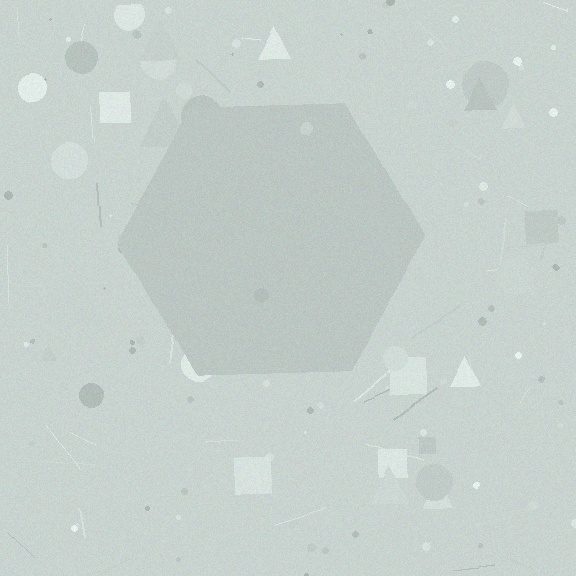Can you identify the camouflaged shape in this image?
The camouflaged shape is a hexagon.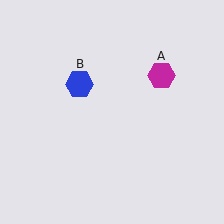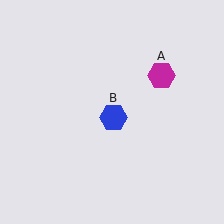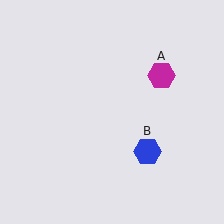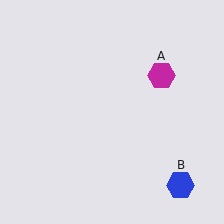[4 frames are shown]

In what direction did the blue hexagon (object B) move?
The blue hexagon (object B) moved down and to the right.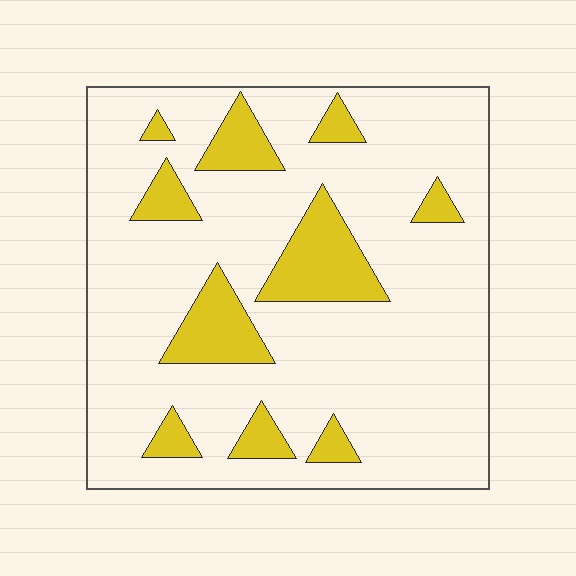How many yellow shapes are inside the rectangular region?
10.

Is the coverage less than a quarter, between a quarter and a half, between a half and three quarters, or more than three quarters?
Less than a quarter.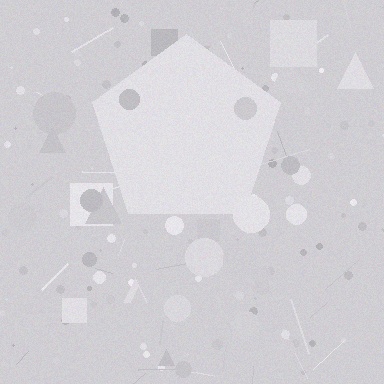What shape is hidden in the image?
A pentagon is hidden in the image.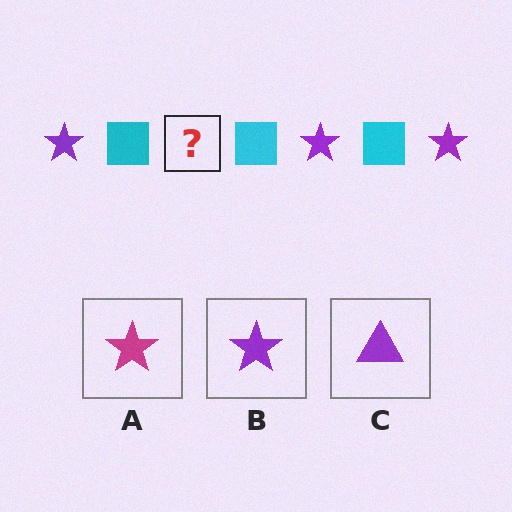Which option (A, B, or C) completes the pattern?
B.